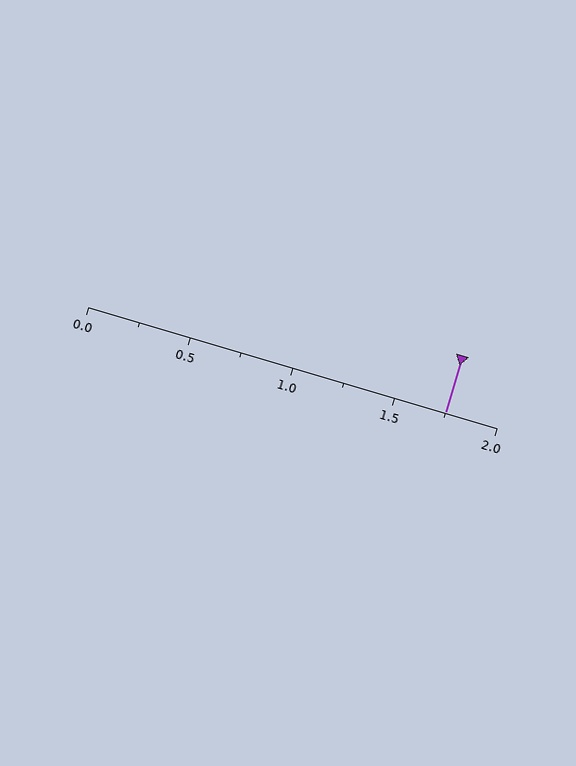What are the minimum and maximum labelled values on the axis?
The axis runs from 0.0 to 2.0.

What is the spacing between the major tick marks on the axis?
The major ticks are spaced 0.5 apart.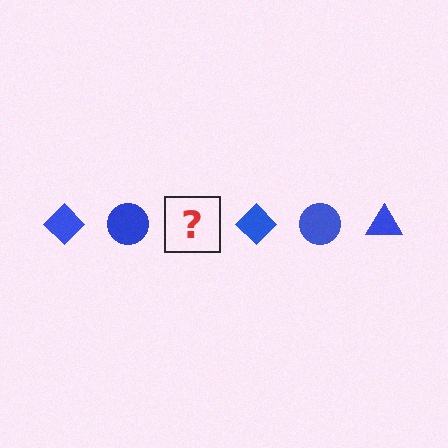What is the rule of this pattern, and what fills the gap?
The rule is that the pattern cycles through diamond, circle, triangle shapes in blue. The gap should be filled with a blue triangle.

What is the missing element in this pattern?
The missing element is a blue triangle.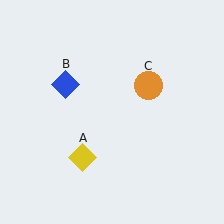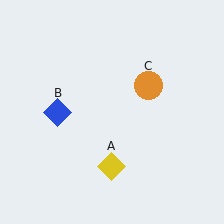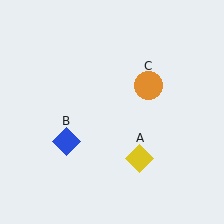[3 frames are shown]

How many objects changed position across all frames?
2 objects changed position: yellow diamond (object A), blue diamond (object B).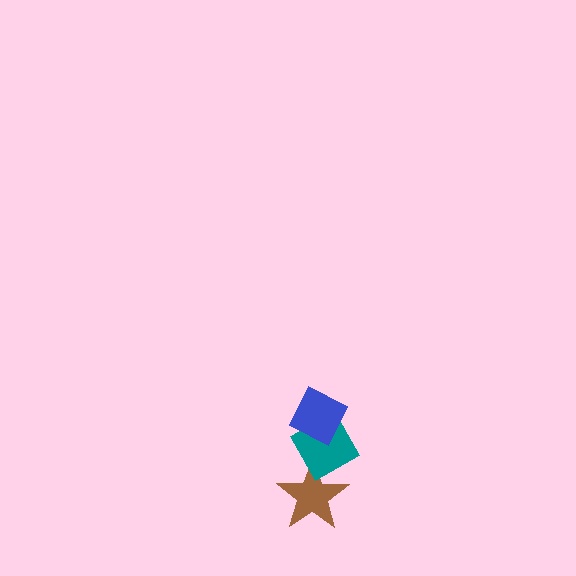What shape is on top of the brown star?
The teal diamond is on top of the brown star.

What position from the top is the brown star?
The brown star is 3rd from the top.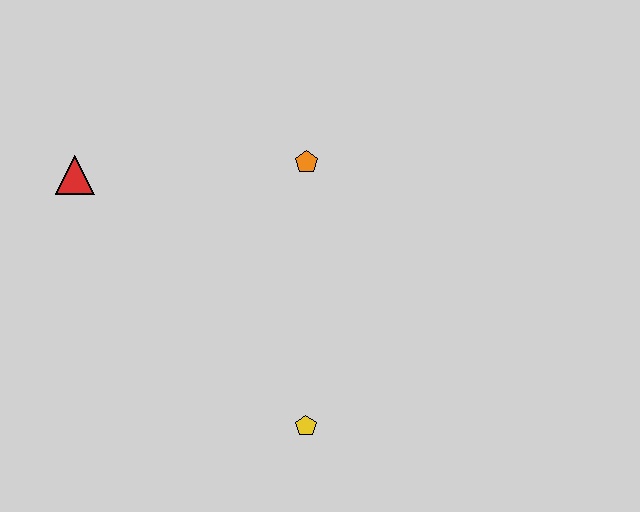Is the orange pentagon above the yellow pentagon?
Yes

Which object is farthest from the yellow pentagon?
The red triangle is farthest from the yellow pentagon.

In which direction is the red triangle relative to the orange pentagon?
The red triangle is to the left of the orange pentagon.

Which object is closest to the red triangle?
The orange pentagon is closest to the red triangle.